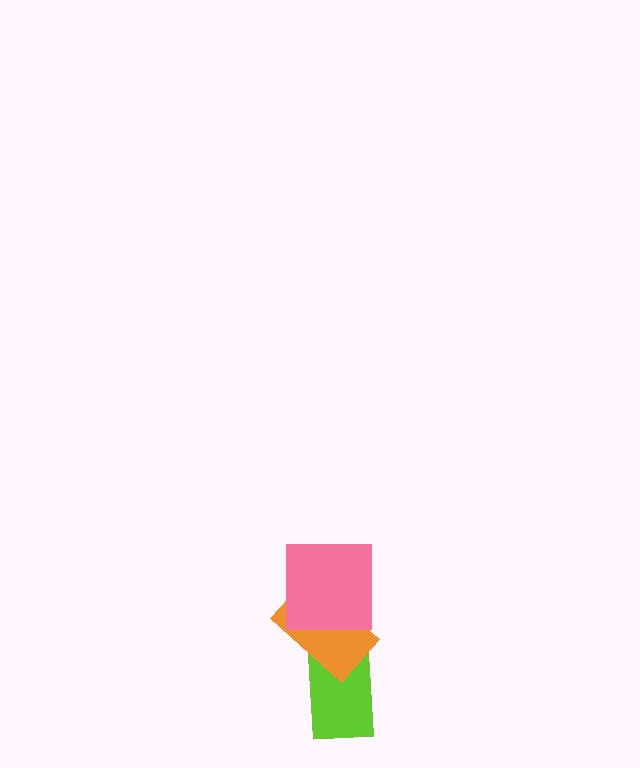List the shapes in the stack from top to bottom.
From top to bottom: the pink square, the orange rectangle, the lime rectangle.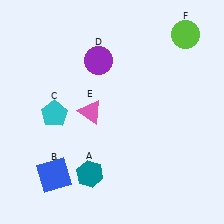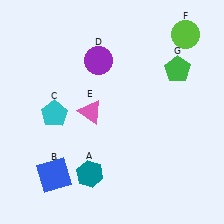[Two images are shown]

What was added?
A green pentagon (G) was added in Image 2.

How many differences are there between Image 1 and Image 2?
There is 1 difference between the two images.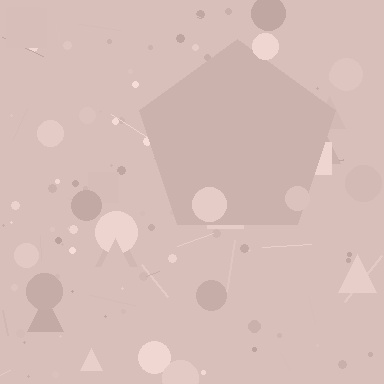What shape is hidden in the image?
A pentagon is hidden in the image.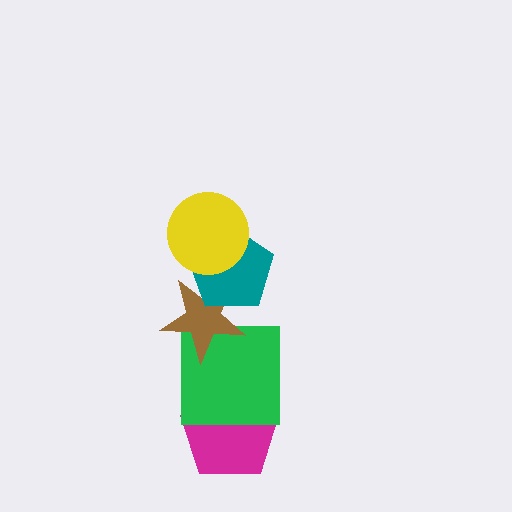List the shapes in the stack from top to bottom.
From top to bottom: the yellow circle, the teal pentagon, the brown star, the green square, the magenta pentagon.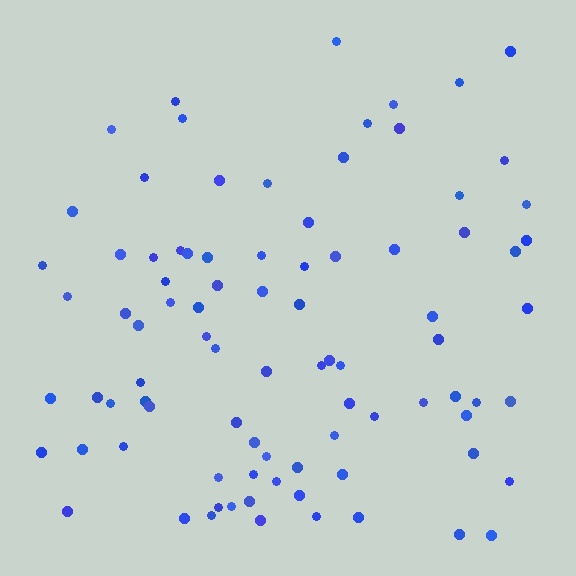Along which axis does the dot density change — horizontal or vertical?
Vertical.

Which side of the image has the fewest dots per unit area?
The top.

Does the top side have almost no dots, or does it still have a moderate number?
Still a moderate number, just noticeably fewer than the bottom.